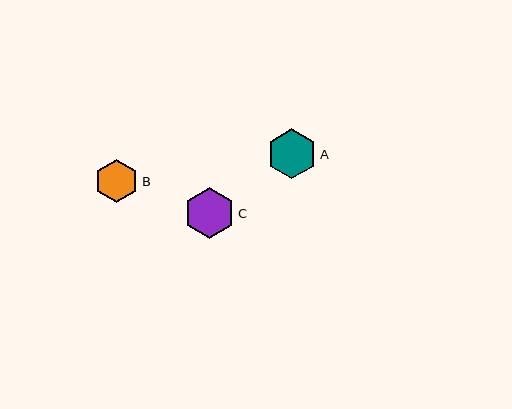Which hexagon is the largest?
Hexagon C is the largest with a size of approximately 50 pixels.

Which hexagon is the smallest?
Hexagon B is the smallest with a size of approximately 43 pixels.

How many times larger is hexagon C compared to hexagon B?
Hexagon C is approximately 1.2 times the size of hexagon B.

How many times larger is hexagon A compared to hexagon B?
Hexagon A is approximately 1.2 times the size of hexagon B.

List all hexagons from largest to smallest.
From largest to smallest: C, A, B.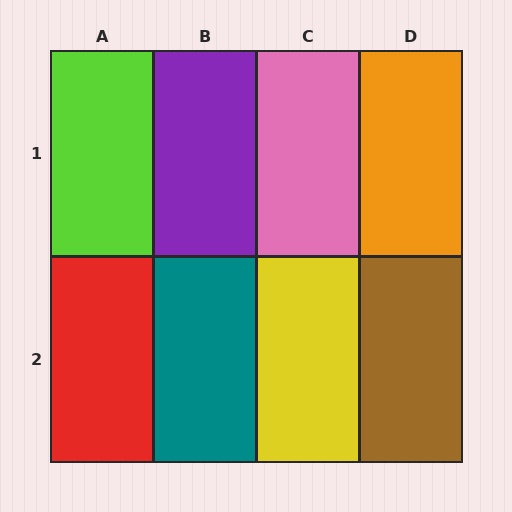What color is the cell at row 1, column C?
Pink.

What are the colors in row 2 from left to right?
Red, teal, yellow, brown.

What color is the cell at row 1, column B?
Purple.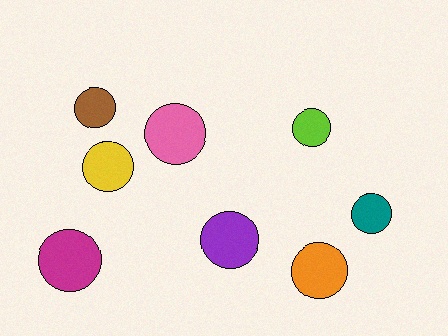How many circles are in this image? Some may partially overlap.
There are 8 circles.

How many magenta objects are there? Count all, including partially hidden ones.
There is 1 magenta object.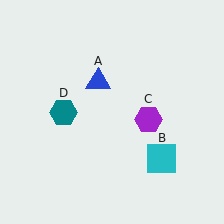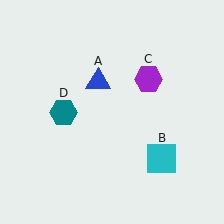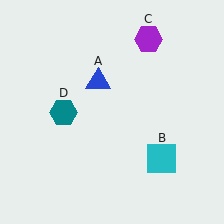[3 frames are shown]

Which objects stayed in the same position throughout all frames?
Blue triangle (object A) and cyan square (object B) and teal hexagon (object D) remained stationary.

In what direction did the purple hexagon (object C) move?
The purple hexagon (object C) moved up.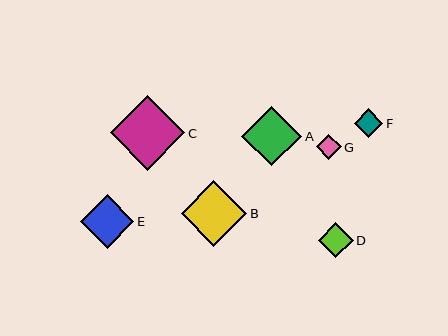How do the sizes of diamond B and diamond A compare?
Diamond B and diamond A are approximately the same size.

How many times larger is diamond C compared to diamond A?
Diamond C is approximately 1.2 times the size of diamond A.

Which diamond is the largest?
Diamond C is the largest with a size of approximately 74 pixels.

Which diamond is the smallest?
Diamond G is the smallest with a size of approximately 25 pixels.